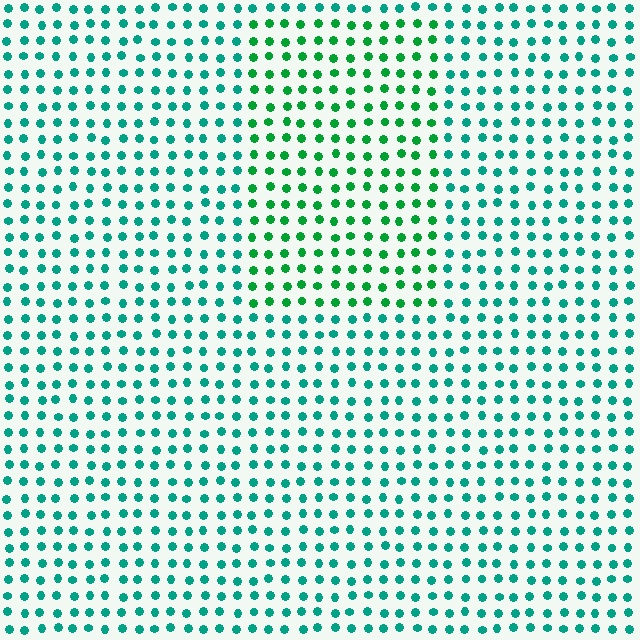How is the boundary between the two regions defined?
The boundary is defined purely by a slight shift in hue (about 31 degrees). Spacing, size, and orientation are identical on both sides.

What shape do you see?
I see a rectangle.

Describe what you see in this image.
The image is filled with small teal elements in a uniform arrangement. A rectangle-shaped region is visible where the elements are tinted to a slightly different hue, forming a subtle color boundary.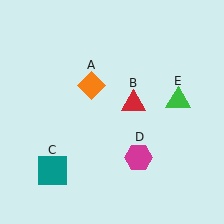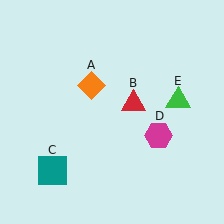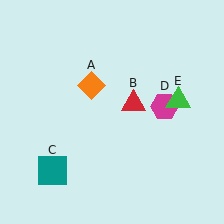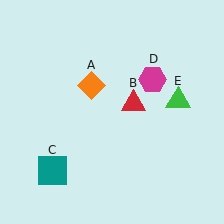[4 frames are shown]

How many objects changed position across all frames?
1 object changed position: magenta hexagon (object D).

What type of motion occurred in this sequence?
The magenta hexagon (object D) rotated counterclockwise around the center of the scene.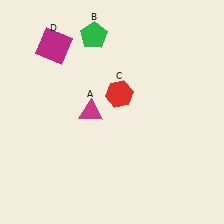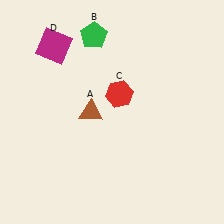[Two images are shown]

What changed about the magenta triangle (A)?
In Image 1, A is magenta. In Image 2, it changed to brown.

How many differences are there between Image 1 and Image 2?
There is 1 difference between the two images.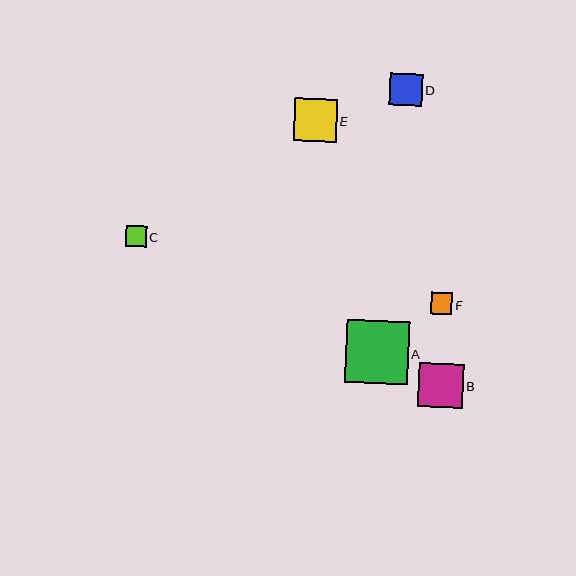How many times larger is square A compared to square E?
Square A is approximately 1.5 times the size of square E.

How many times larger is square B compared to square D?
Square B is approximately 1.4 times the size of square D.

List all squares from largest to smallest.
From largest to smallest: A, B, E, D, F, C.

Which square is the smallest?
Square C is the smallest with a size of approximately 21 pixels.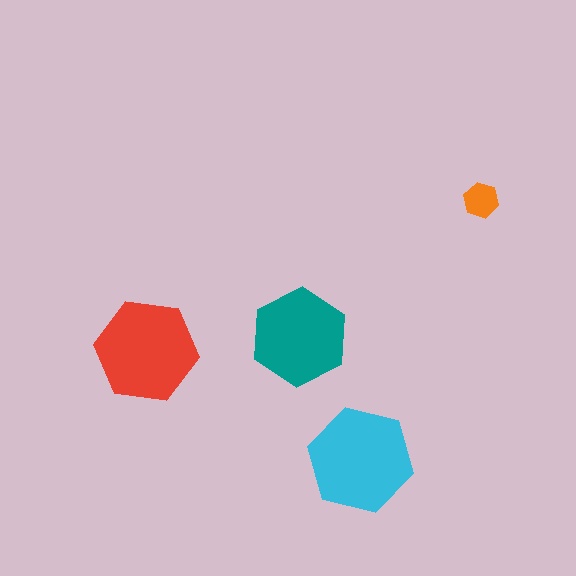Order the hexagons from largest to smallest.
the cyan one, the red one, the teal one, the orange one.